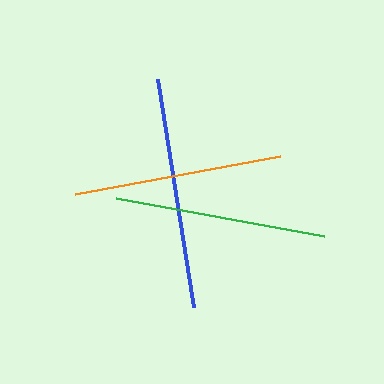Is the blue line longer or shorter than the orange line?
The blue line is longer than the orange line.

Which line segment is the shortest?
The orange line is the shortest at approximately 209 pixels.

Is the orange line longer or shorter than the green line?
The green line is longer than the orange line.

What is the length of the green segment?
The green segment is approximately 211 pixels long.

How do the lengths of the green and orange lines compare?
The green and orange lines are approximately the same length.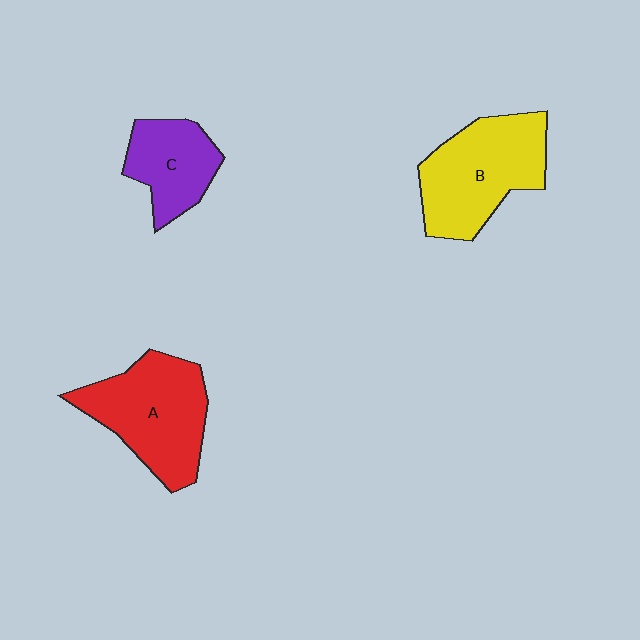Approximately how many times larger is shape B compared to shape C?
Approximately 1.6 times.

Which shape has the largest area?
Shape B (yellow).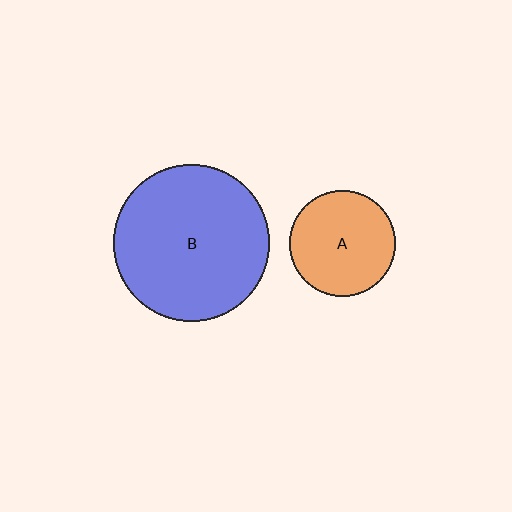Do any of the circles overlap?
No, none of the circles overlap.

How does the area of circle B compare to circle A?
Approximately 2.2 times.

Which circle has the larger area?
Circle B (blue).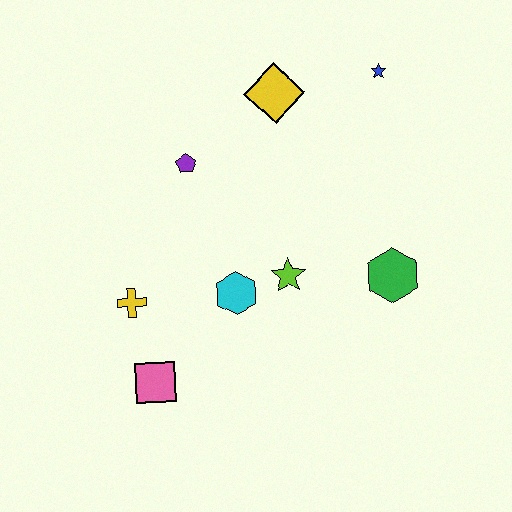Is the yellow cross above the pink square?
Yes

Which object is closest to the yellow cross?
The pink square is closest to the yellow cross.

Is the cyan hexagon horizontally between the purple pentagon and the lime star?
Yes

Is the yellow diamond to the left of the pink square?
No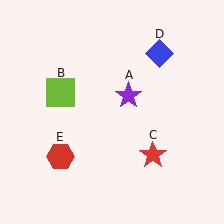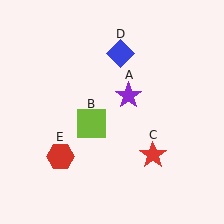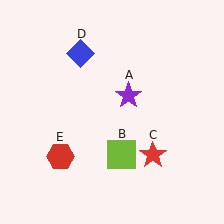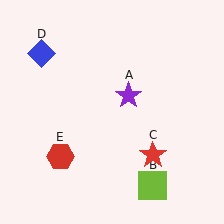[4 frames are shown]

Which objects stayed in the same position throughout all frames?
Purple star (object A) and red star (object C) and red hexagon (object E) remained stationary.